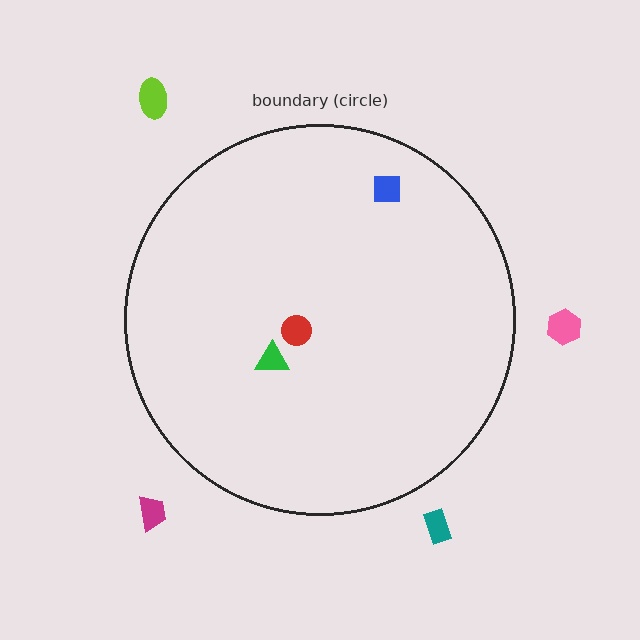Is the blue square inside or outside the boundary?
Inside.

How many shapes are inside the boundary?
3 inside, 4 outside.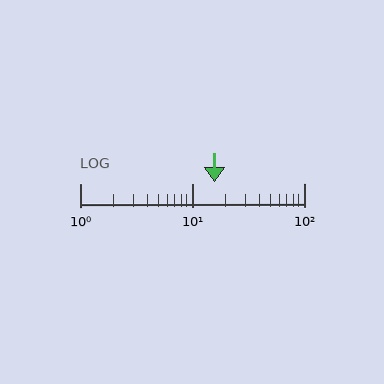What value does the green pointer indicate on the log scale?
The pointer indicates approximately 16.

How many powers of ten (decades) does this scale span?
The scale spans 2 decades, from 1 to 100.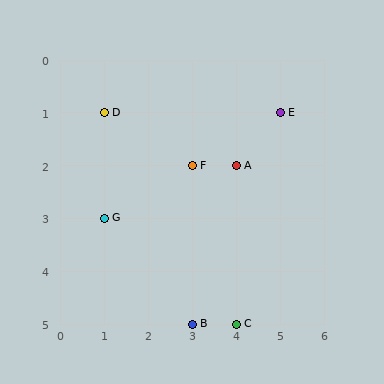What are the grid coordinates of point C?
Point C is at grid coordinates (4, 5).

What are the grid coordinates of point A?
Point A is at grid coordinates (4, 2).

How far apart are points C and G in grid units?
Points C and G are 3 columns and 2 rows apart (about 3.6 grid units diagonally).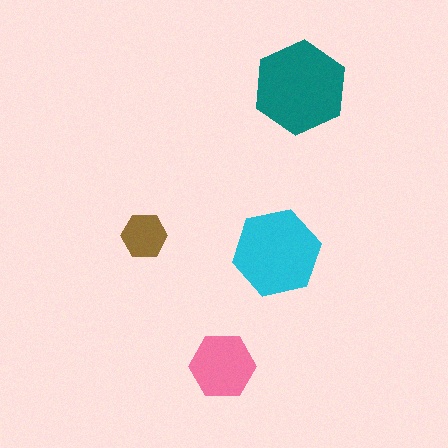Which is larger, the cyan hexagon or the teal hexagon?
The teal one.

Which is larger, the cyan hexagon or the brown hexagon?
The cyan one.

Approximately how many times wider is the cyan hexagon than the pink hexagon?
About 1.5 times wider.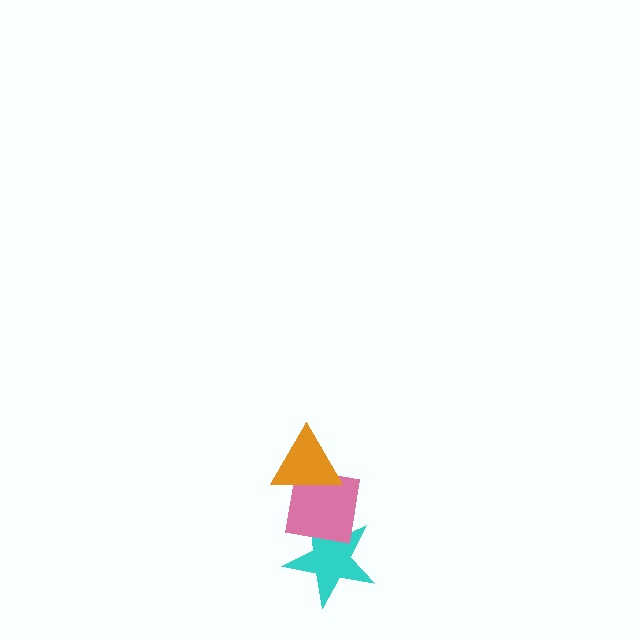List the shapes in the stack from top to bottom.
From top to bottom: the orange triangle, the pink square, the cyan star.